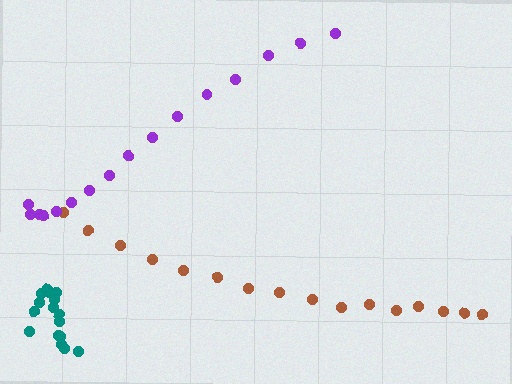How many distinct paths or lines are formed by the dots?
There are 3 distinct paths.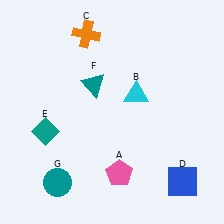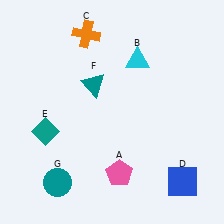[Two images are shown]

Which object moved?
The cyan triangle (B) moved up.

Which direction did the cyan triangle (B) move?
The cyan triangle (B) moved up.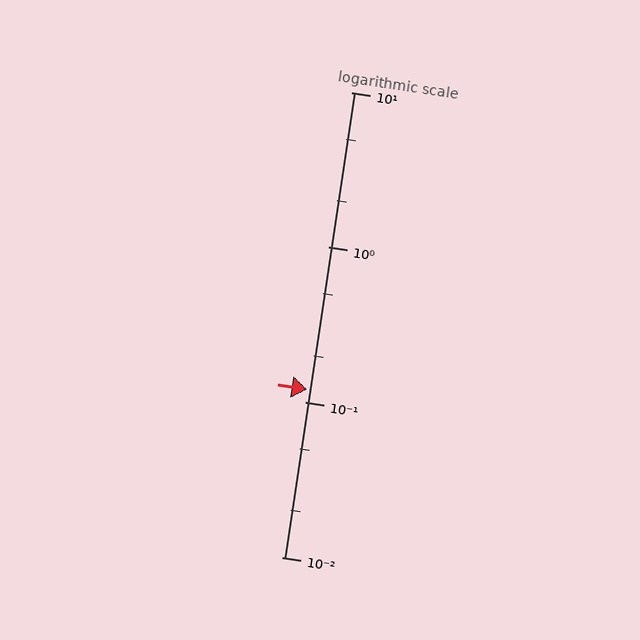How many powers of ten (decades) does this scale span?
The scale spans 3 decades, from 0.01 to 10.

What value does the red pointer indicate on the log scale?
The pointer indicates approximately 0.12.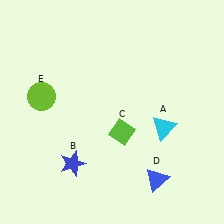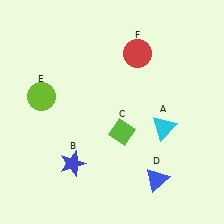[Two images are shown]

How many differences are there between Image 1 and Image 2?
There is 1 difference between the two images.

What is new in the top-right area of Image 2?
A red circle (F) was added in the top-right area of Image 2.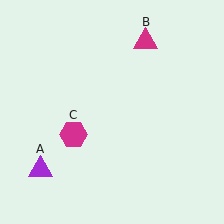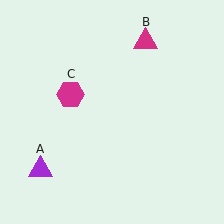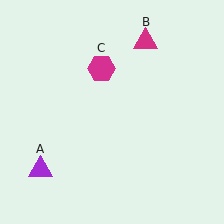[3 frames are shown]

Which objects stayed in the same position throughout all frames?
Purple triangle (object A) and magenta triangle (object B) remained stationary.